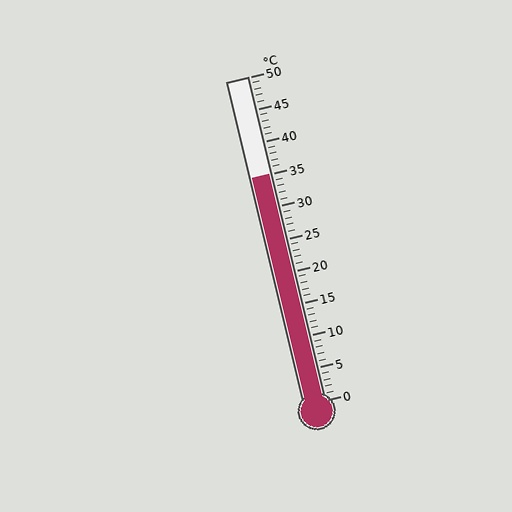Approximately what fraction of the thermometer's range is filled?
The thermometer is filled to approximately 70% of its range.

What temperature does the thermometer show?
The thermometer shows approximately 35°C.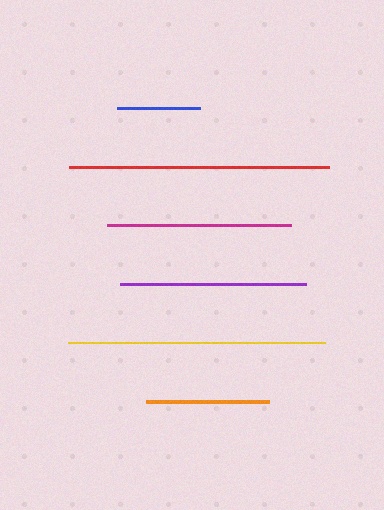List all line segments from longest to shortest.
From longest to shortest: red, yellow, purple, magenta, orange, blue.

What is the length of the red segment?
The red segment is approximately 260 pixels long.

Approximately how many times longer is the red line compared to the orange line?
The red line is approximately 2.1 times the length of the orange line.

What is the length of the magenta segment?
The magenta segment is approximately 184 pixels long.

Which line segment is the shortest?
The blue line is the shortest at approximately 83 pixels.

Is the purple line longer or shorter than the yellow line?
The yellow line is longer than the purple line.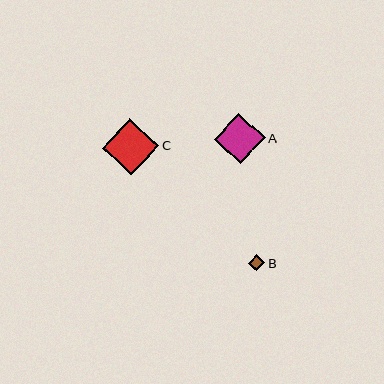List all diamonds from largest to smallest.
From largest to smallest: C, A, B.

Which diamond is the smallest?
Diamond B is the smallest with a size of approximately 16 pixels.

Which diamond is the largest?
Diamond C is the largest with a size of approximately 57 pixels.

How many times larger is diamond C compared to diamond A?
Diamond C is approximately 1.1 times the size of diamond A.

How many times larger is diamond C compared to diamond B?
Diamond C is approximately 3.5 times the size of diamond B.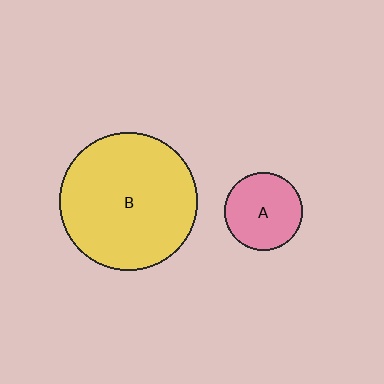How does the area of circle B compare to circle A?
Approximately 3.1 times.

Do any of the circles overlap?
No, none of the circles overlap.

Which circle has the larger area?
Circle B (yellow).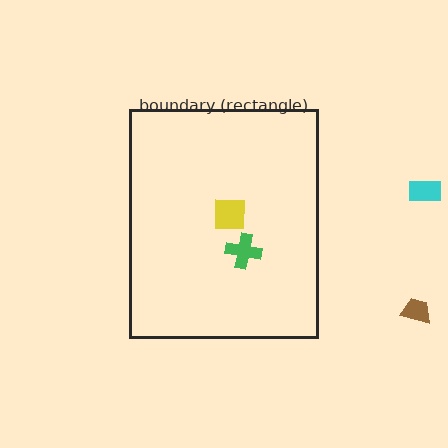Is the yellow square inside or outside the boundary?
Inside.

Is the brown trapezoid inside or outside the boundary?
Outside.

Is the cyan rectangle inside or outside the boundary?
Outside.